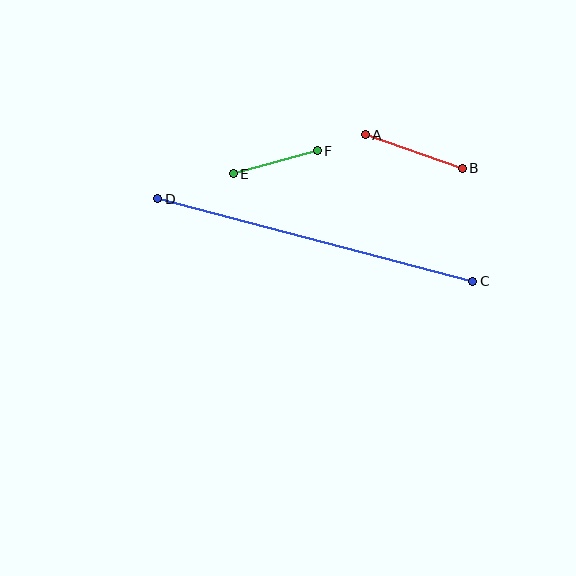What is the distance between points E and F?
The distance is approximately 87 pixels.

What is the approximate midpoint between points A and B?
The midpoint is at approximately (414, 152) pixels.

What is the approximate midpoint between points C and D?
The midpoint is at approximately (315, 240) pixels.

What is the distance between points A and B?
The distance is approximately 103 pixels.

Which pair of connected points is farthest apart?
Points C and D are farthest apart.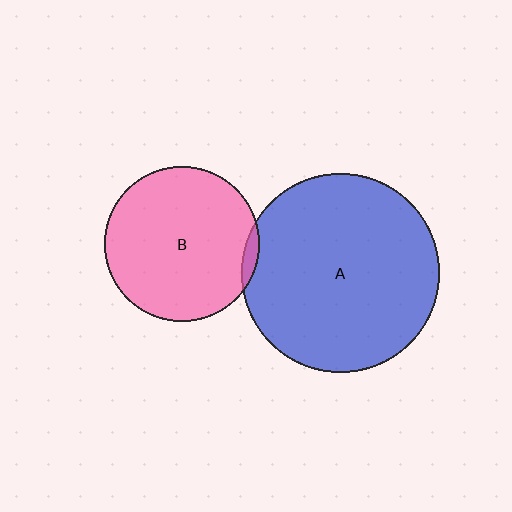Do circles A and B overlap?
Yes.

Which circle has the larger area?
Circle A (blue).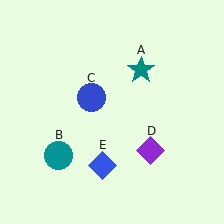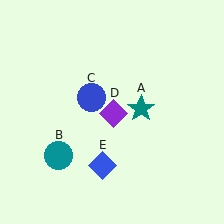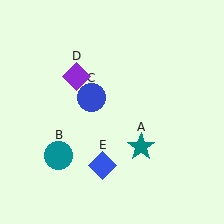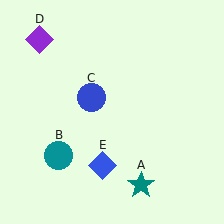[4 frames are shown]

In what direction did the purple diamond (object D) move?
The purple diamond (object D) moved up and to the left.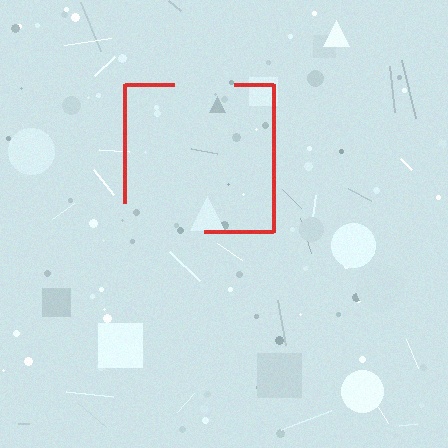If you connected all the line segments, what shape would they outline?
They would outline a square.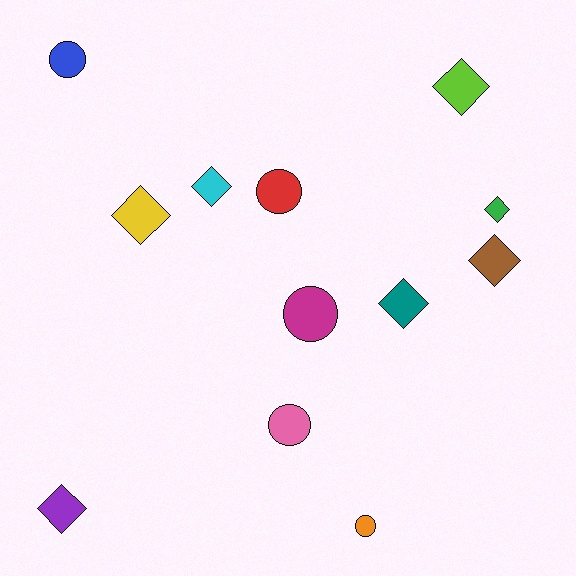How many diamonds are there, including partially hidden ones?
There are 7 diamonds.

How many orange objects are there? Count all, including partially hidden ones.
There is 1 orange object.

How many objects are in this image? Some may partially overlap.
There are 12 objects.